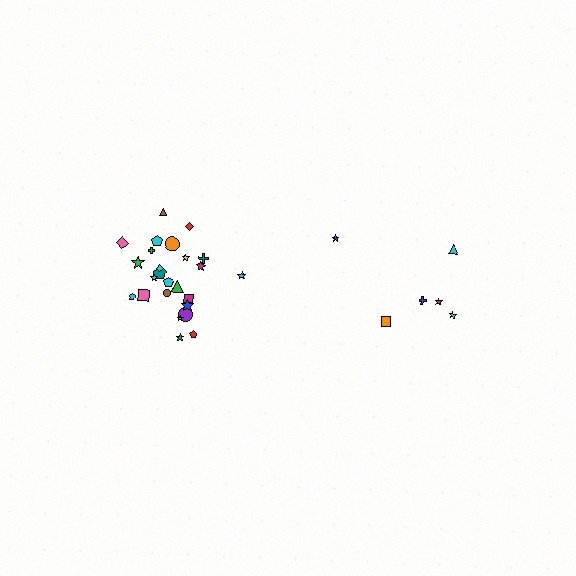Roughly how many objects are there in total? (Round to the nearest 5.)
Roughly 30 objects in total.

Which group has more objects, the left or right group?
The left group.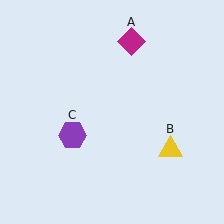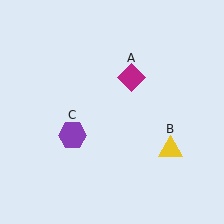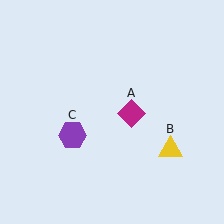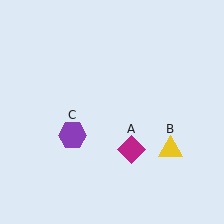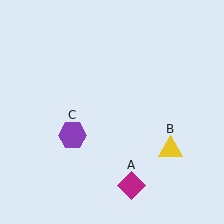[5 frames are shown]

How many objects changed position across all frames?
1 object changed position: magenta diamond (object A).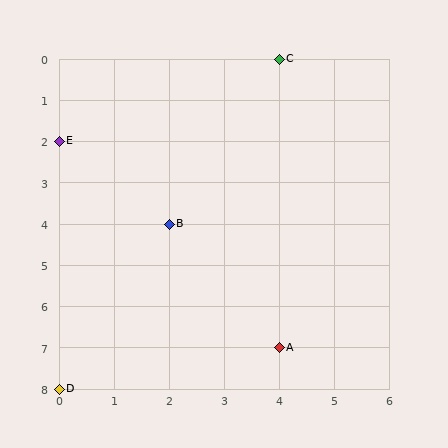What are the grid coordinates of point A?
Point A is at grid coordinates (4, 7).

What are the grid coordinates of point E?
Point E is at grid coordinates (0, 2).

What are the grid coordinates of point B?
Point B is at grid coordinates (2, 4).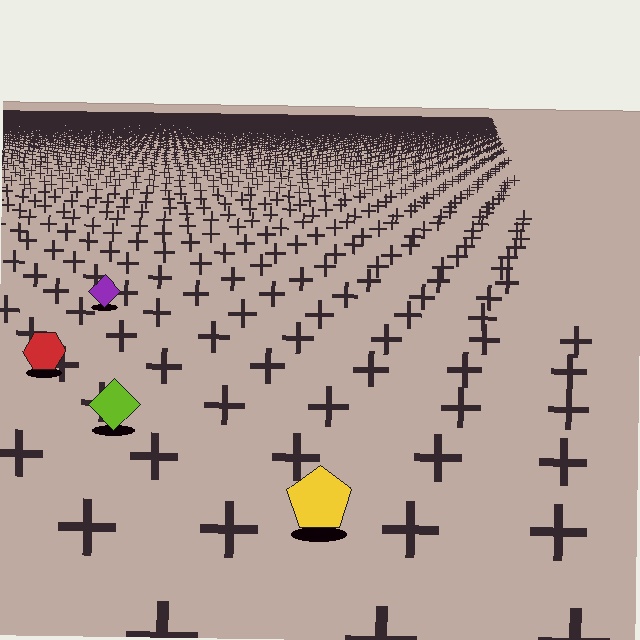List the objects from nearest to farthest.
From nearest to farthest: the yellow pentagon, the lime diamond, the red hexagon, the purple diamond.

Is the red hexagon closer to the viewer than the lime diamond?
No. The lime diamond is closer — you can tell from the texture gradient: the ground texture is coarser near it.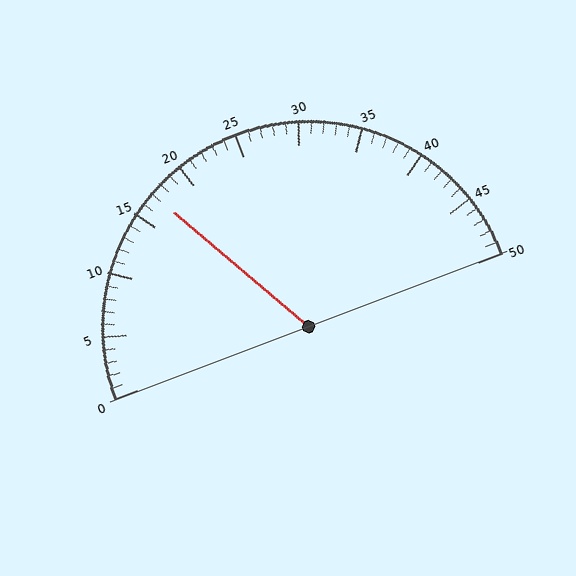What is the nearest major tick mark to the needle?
The nearest major tick mark is 15.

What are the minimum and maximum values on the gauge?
The gauge ranges from 0 to 50.